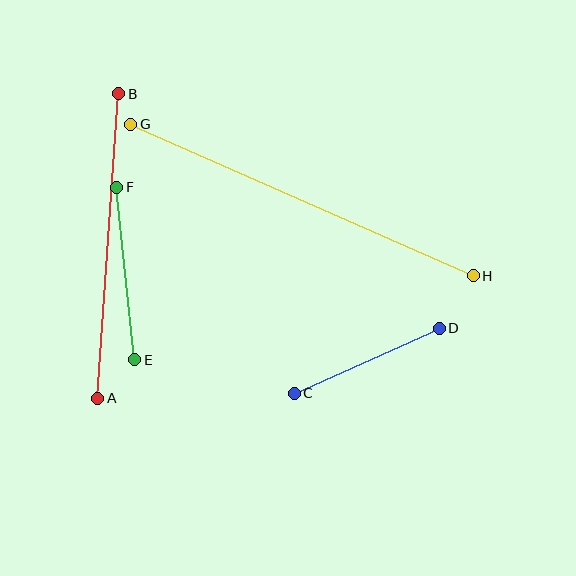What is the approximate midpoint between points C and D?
The midpoint is at approximately (367, 361) pixels.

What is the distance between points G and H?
The distance is approximately 375 pixels.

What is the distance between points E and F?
The distance is approximately 173 pixels.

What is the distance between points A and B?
The distance is approximately 305 pixels.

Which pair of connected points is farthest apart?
Points G and H are farthest apart.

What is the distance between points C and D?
The distance is approximately 159 pixels.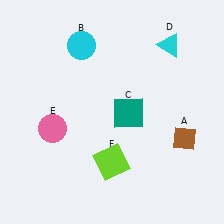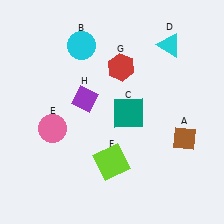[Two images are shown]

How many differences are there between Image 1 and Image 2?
There are 2 differences between the two images.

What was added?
A red hexagon (G), a purple diamond (H) were added in Image 2.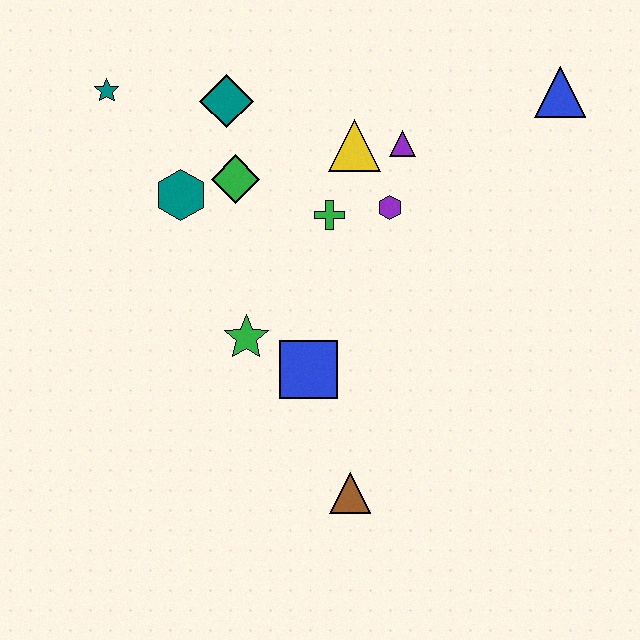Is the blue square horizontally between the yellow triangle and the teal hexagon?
Yes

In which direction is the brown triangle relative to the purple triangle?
The brown triangle is below the purple triangle.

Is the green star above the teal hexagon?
No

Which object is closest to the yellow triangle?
The purple triangle is closest to the yellow triangle.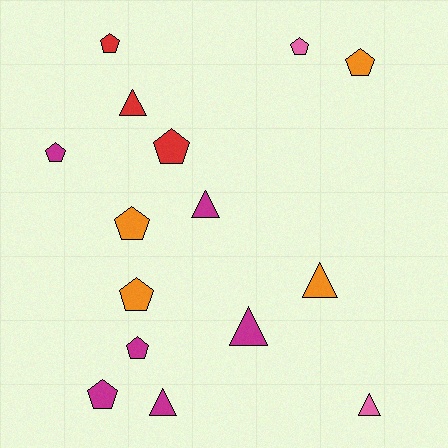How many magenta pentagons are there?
There are 3 magenta pentagons.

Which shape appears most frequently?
Pentagon, with 9 objects.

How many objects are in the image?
There are 15 objects.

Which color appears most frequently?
Magenta, with 6 objects.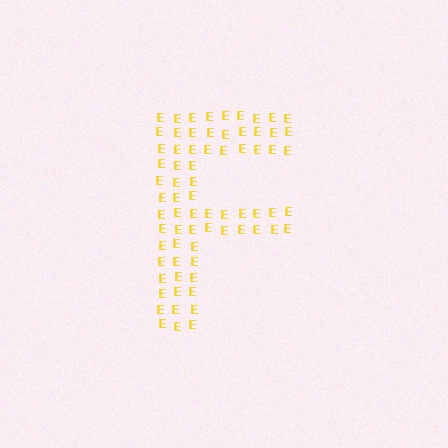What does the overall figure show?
The overall figure shows the letter F.